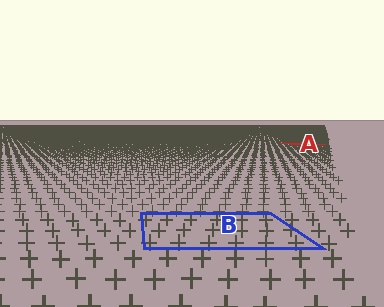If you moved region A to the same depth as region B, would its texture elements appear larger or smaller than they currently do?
They would appear larger. At a closer depth, the same texture elements are projected at a bigger on-screen size.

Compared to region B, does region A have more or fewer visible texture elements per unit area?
Region A has more texture elements per unit area — they are packed more densely because it is farther away.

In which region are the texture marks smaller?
The texture marks are smaller in region A, because it is farther away.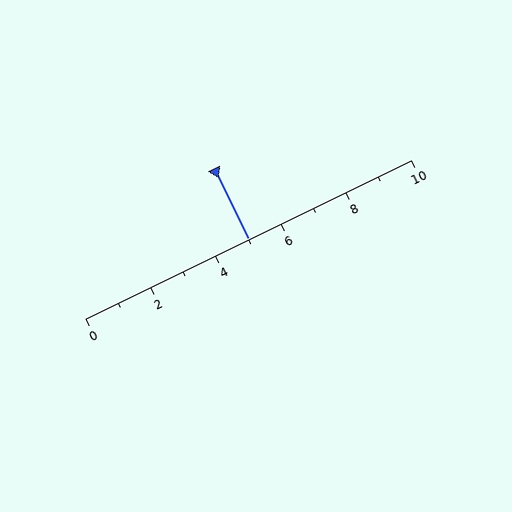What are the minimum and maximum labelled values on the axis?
The axis runs from 0 to 10.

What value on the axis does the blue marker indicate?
The marker indicates approximately 5.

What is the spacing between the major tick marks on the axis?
The major ticks are spaced 2 apart.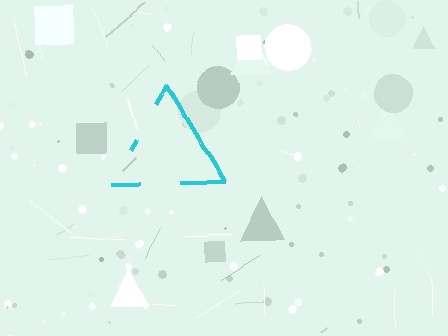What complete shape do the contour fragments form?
The contour fragments form a triangle.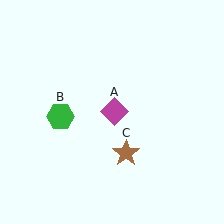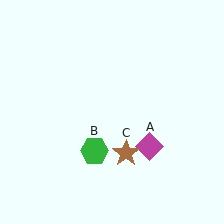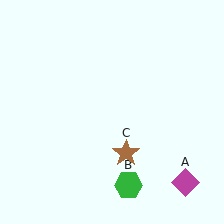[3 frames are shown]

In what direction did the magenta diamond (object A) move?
The magenta diamond (object A) moved down and to the right.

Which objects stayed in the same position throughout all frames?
Brown star (object C) remained stationary.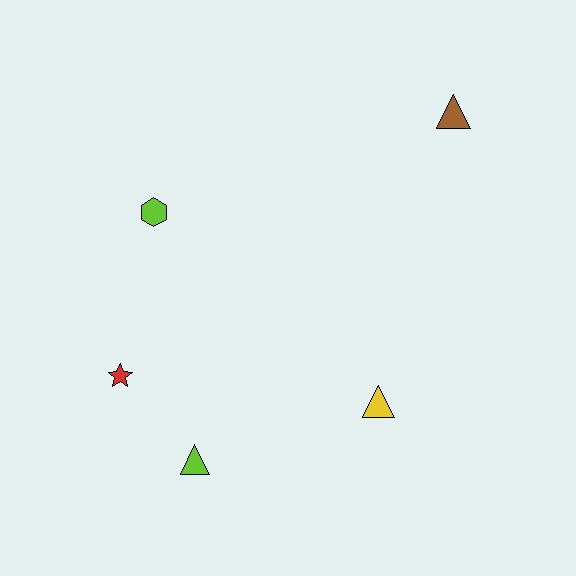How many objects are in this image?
There are 5 objects.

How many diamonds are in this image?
There are no diamonds.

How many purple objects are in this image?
There are no purple objects.